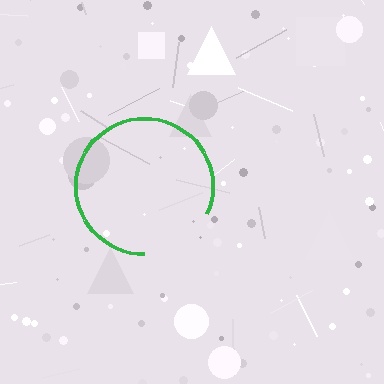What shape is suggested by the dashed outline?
The dashed outline suggests a circle.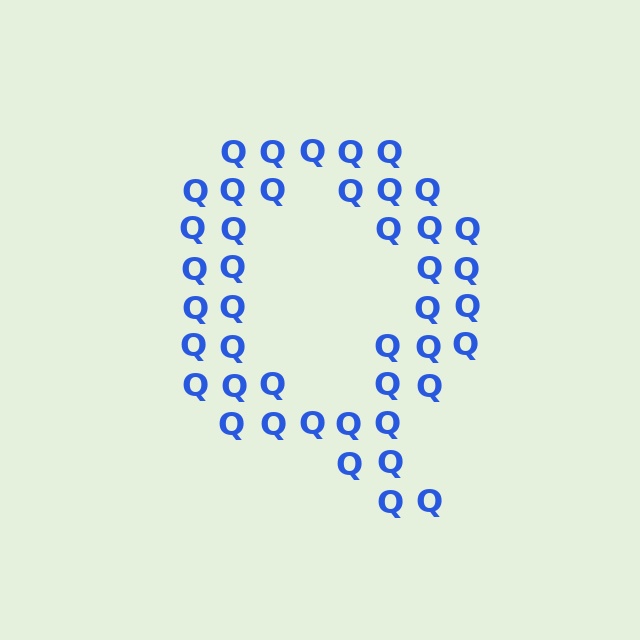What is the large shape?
The large shape is the letter Q.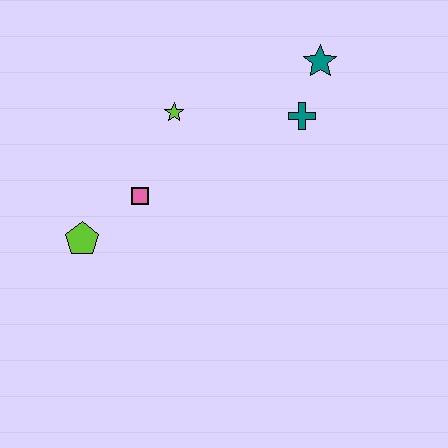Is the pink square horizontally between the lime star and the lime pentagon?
Yes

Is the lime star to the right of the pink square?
Yes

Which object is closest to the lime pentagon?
The pink square is closest to the lime pentagon.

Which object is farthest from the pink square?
The teal star is farthest from the pink square.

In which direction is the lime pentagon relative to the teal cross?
The lime pentagon is to the left of the teal cross.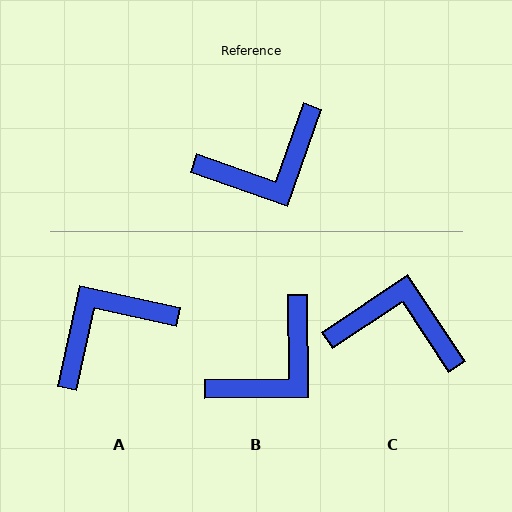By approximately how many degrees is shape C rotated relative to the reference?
Approximately 143 degrees counter-clockwise.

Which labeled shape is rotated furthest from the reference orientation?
A, about 173 degrees away.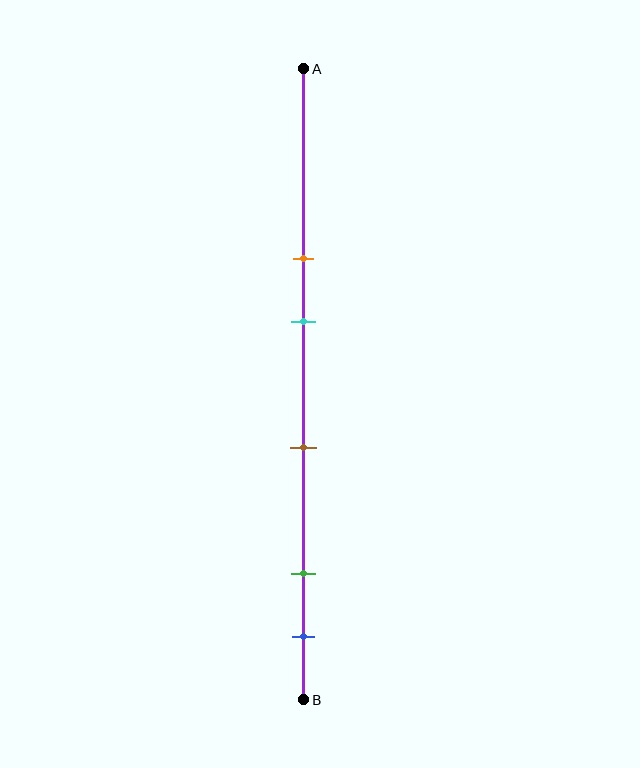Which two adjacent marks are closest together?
The green and blue marks are the closest adjacent pair.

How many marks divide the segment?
There are 5 marks dividing the segment.